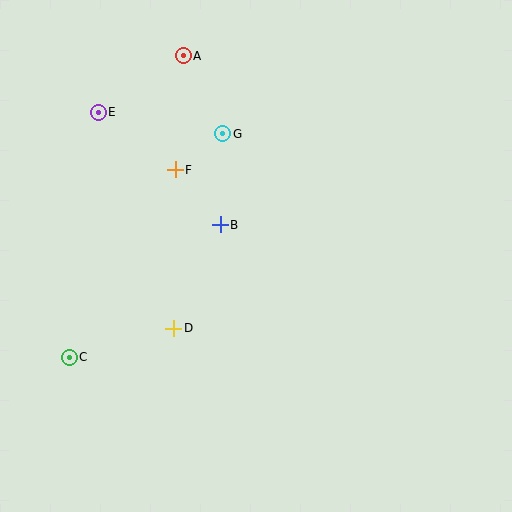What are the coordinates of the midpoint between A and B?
The midpoint between A and B is at (202, 140).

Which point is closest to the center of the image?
Point B at (220, 225) is closest to the center.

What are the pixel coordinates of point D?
Point D is at (174, 328).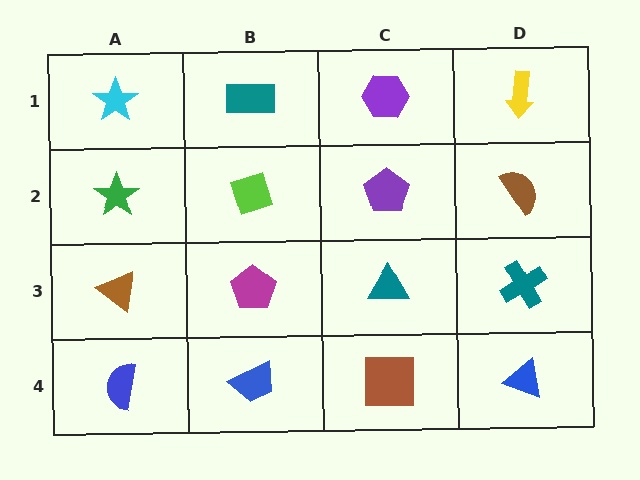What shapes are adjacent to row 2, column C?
A purple hexagon (row 1, column C), a teal triangle (row 3, column C), a lime diamond (row 2, column B), a brown semicircle (row 2, column D).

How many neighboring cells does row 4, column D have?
2.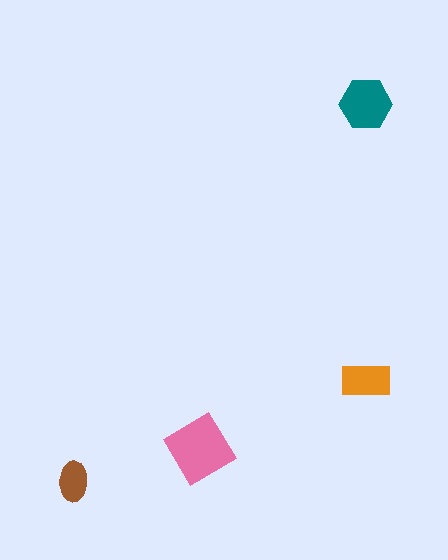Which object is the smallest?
The brown ellipse.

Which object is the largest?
The pink diamond.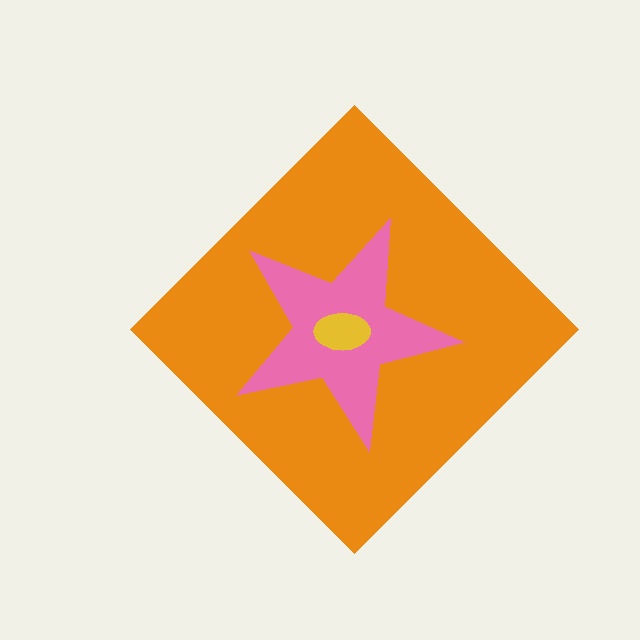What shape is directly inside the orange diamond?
The pink star.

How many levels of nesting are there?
3.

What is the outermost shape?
The orange diamond.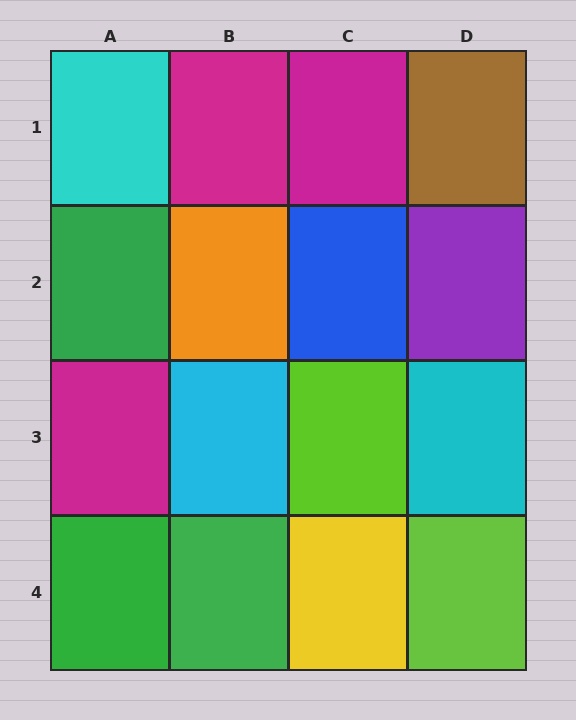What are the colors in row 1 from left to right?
Cyan, magenta, magenta, brown.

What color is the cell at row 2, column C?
Blue.